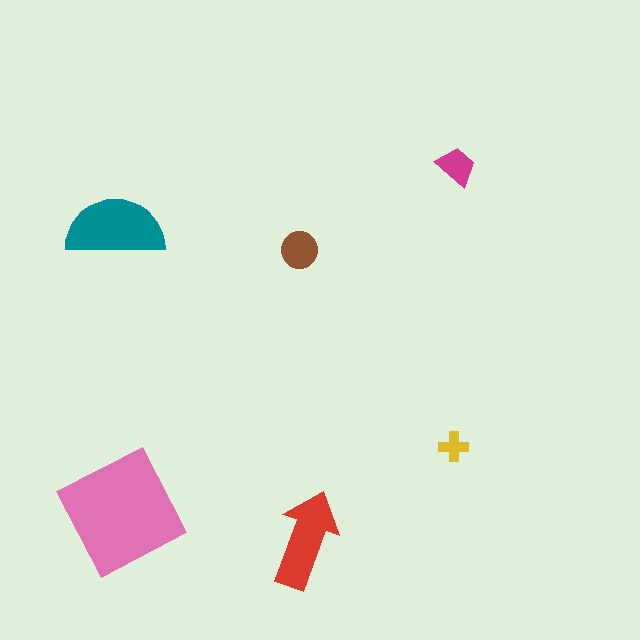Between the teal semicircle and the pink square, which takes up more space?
The pink square.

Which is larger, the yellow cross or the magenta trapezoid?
The magenta trapezoid.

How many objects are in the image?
There are 6 objects in the image.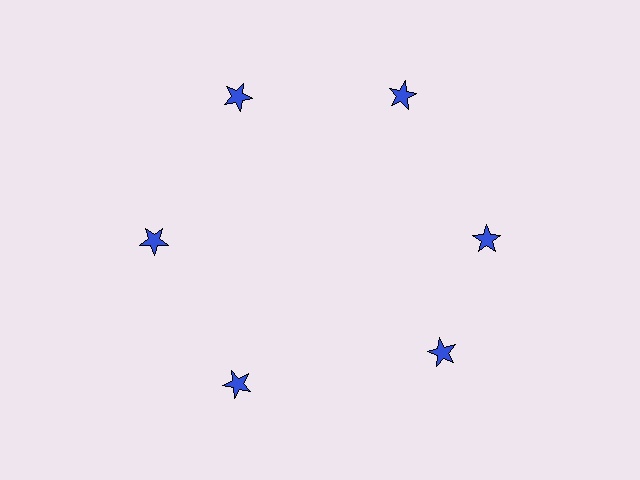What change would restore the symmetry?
The symmetry would be restored by rotating it back into even spacing with its neighbors so that all 6 stars sit at equal angles and equal distance from the center.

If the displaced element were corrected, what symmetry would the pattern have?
It would have 6-fold rotational symmetry — the pattern would map onto itself every 60 degrees.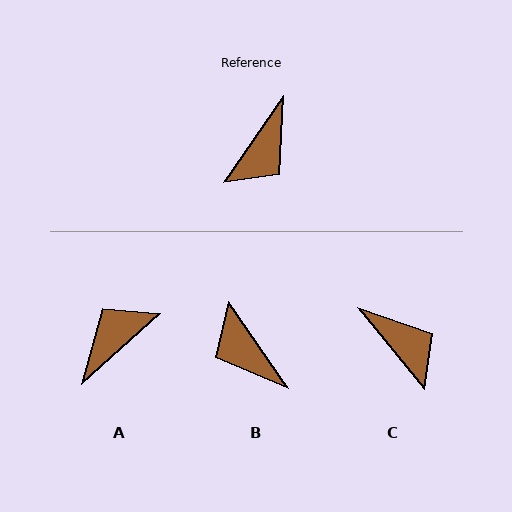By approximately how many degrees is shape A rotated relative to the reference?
Approximately 167 degrees counter-clockwise.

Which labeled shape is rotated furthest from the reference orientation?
A, about 167 degrees away.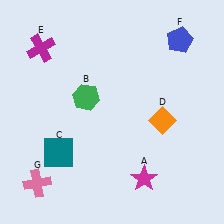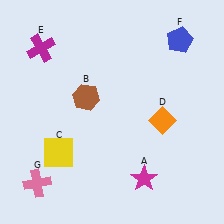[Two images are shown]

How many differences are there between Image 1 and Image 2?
There are 2 differences between the two images.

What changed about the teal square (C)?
In Image 1, C is teal. In Image 2, it changed to yellow.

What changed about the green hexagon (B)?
In Image 1, B is green. In Image 2, it changed to brown.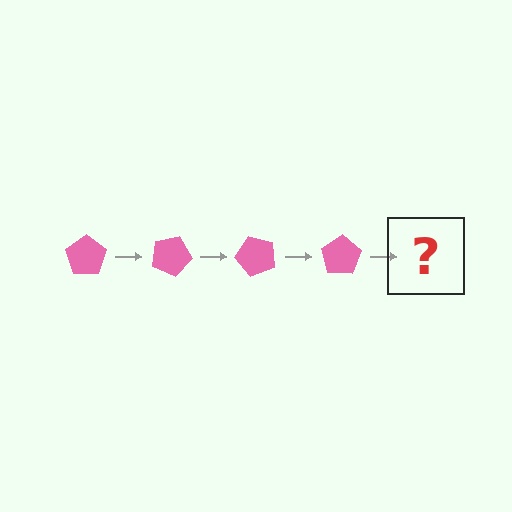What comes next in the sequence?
The next element should be a pink pentagon rotated 100 degrees.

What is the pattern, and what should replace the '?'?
The pattern is that the pentagon rotates 25 degrees each step. The '?' should be a pink pentagon rotated 100 degrees.